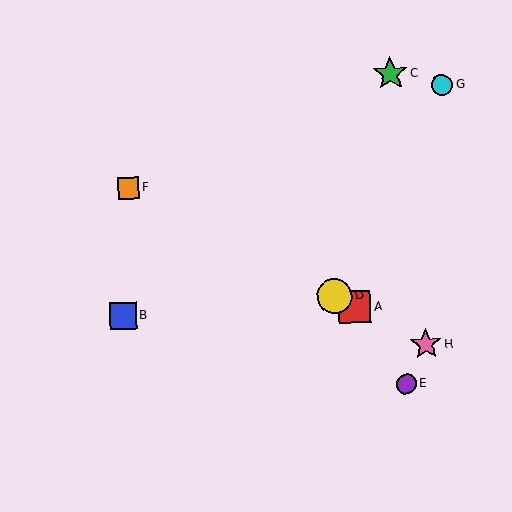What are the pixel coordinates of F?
Object F is at (129, 188).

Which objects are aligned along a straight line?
Objects A, D, F, H are aligned along a straight line.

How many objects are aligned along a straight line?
4 objects (A, D, F, H) are aligned along a straight line.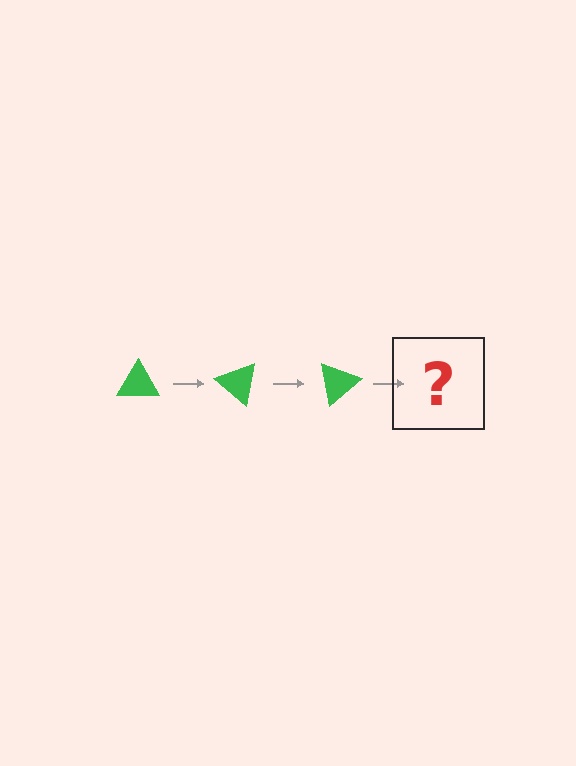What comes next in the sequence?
The next element should be a green triangle rotated 120 degrees.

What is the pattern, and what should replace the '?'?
The pattern is that the triangle rotates 40 degrees each step. The '?' should be a green triangle rotated 120 degrees.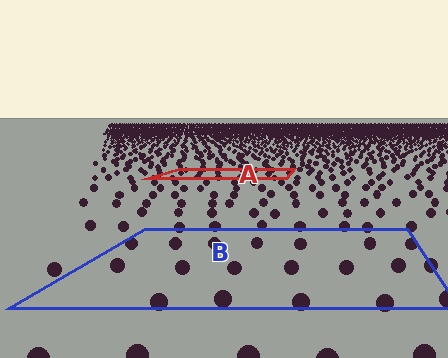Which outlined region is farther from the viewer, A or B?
Region A is farther from the viewer — the texture elements inside it appear smaller and more densely packed.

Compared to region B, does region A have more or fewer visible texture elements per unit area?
Region A has more texture elements per unit area — they are packed more densely because it is farther away.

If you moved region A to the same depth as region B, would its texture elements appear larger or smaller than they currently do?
They would appear larger. At a closer depth, the same texture elements are projected at a bigger on-screen size.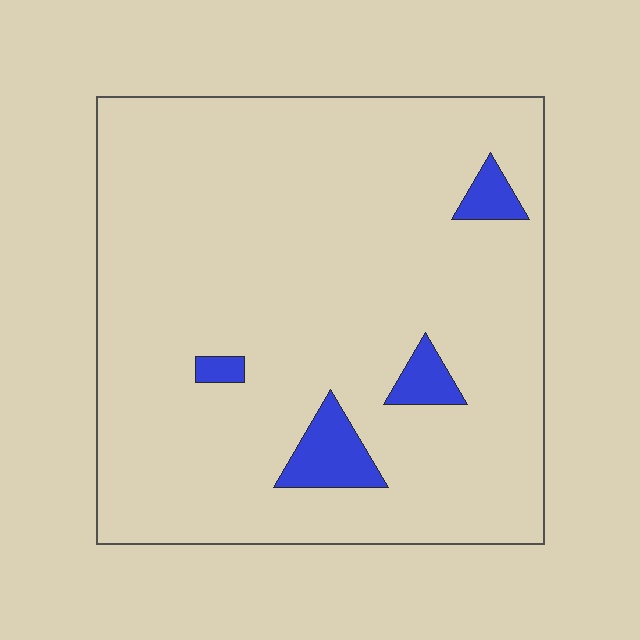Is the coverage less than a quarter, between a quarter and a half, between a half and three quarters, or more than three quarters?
Less than a quarter.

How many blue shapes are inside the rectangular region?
4.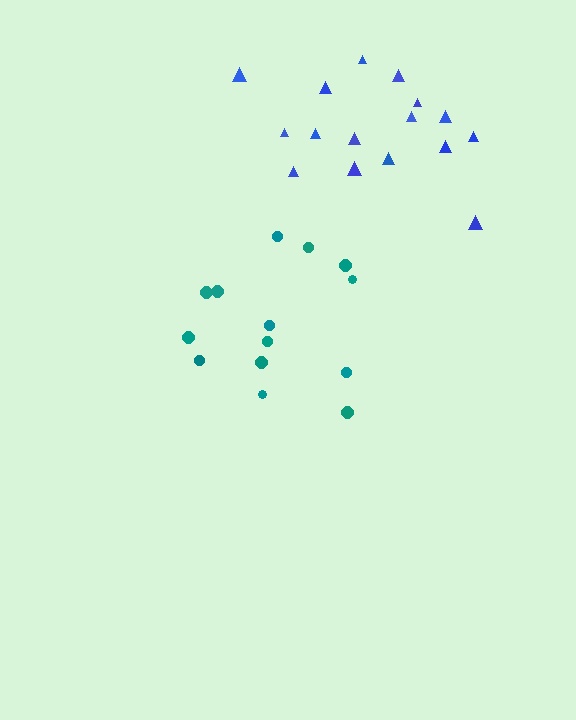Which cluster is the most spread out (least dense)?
Blue.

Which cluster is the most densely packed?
Teal.